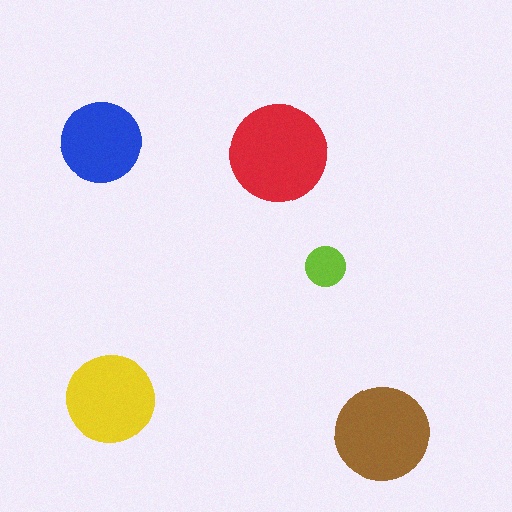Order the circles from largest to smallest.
the red one, the brown one, the yellow one, the blue one, the lime one.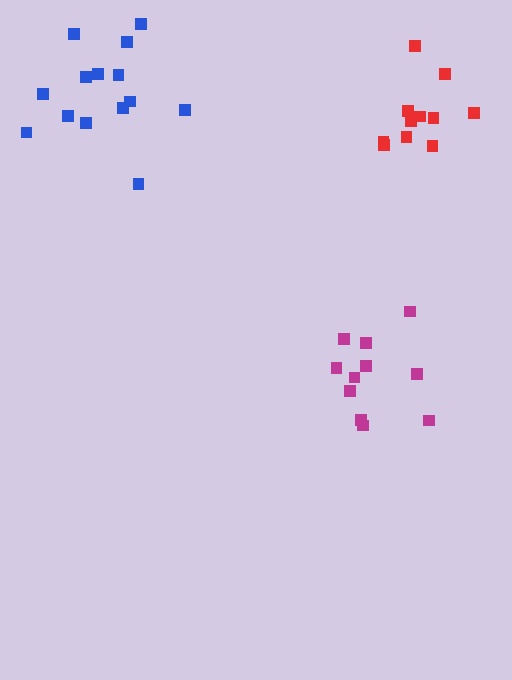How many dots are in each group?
Group 1: 14 dots, Group 2: 11 dots, Group 3: 11 dots (36 total).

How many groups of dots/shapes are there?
There are 3 groups.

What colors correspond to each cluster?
The clusters are colored: blue, magenta, red.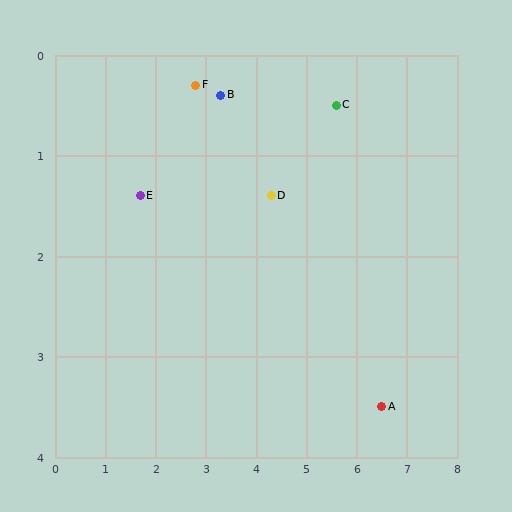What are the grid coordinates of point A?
Point A is at approximately (6.5, 3.5).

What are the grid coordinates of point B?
Point B is at approximately (3.3, 0.4).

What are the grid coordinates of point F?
Point F is at approximately (2.8, 0.3).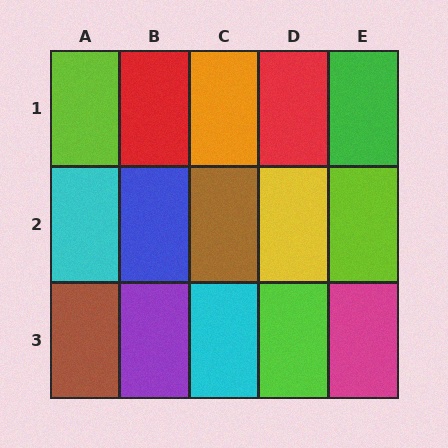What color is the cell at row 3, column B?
Purple.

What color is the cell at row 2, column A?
Cyan.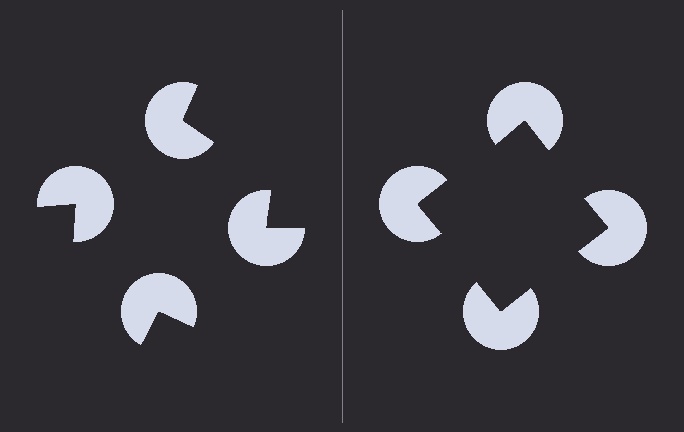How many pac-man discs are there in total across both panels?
8 — 4 on each side.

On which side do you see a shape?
An illusory square appears on the right side. On the left side the wedge cuts are rotated, so no coherent shape forms.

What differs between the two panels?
The pac-man discs are positioned identically on both sides; only the wedge orientations differ. On the right they align to a square; on the left they are misaligned.